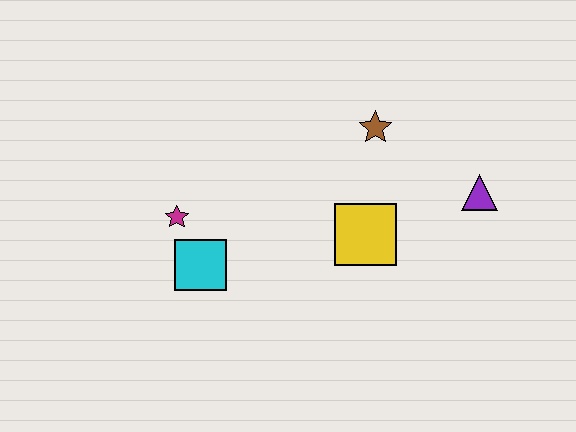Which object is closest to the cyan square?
The magenta star is closest to the cyan square.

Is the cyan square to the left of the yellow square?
Yes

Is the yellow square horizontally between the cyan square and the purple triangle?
Yes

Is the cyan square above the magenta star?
No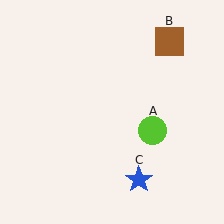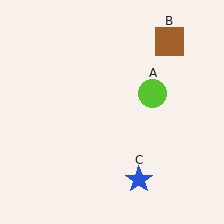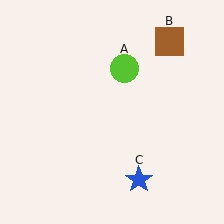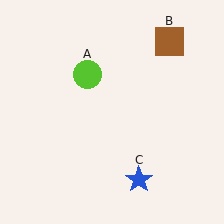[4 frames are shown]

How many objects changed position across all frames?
1 object changed position: lime circle (object A).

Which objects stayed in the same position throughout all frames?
Brown square (object B) and blue star (object C) remained stationary.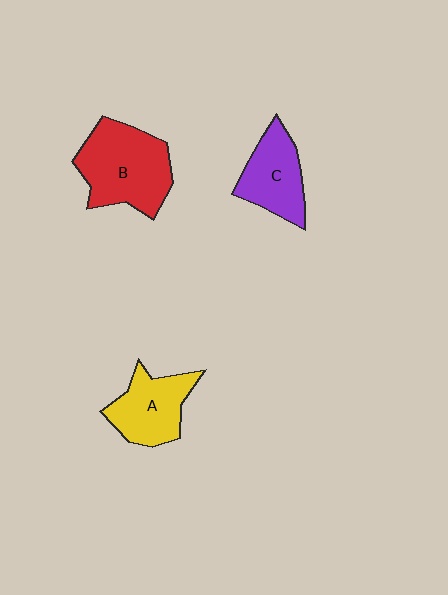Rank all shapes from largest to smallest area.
From largest to smallest: B (red), A (yellow), C (purple).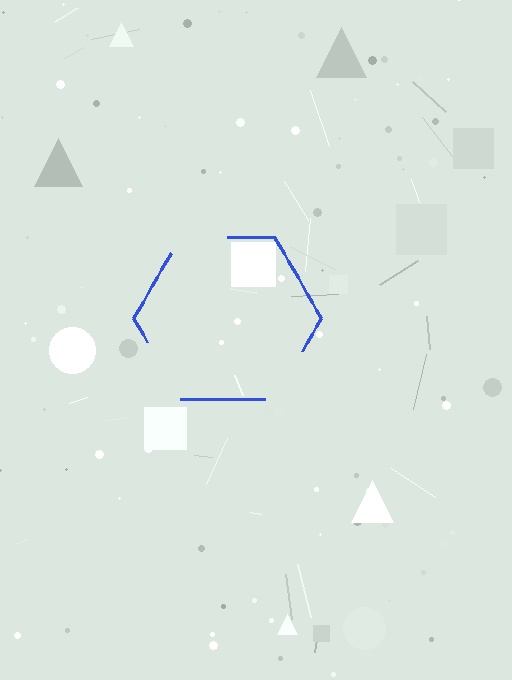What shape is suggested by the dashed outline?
The dashed outline suggests a hexagon.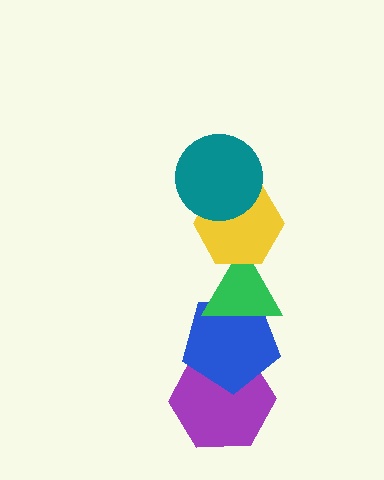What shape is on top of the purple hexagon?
The blue pentagon is on top of the purple hexagon.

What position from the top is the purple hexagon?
The purple hexagon is 5th from the top.